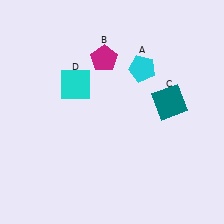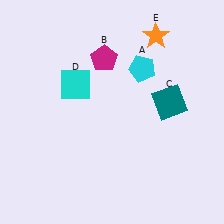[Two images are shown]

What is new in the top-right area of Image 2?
An orange star (E) was added in the top-right area of Image 2.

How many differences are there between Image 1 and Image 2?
There is 1 difference between the two images.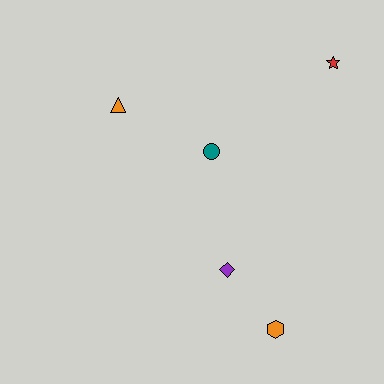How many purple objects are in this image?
There is 1 purple object.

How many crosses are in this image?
There are no crosses.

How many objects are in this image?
There are 5 objects.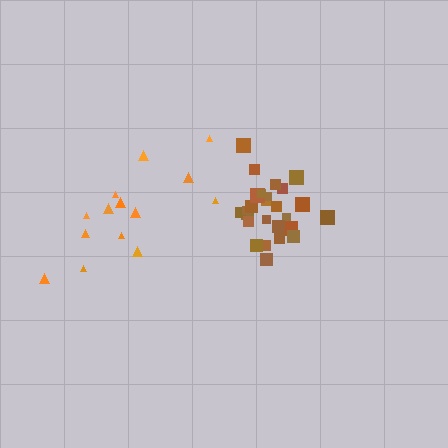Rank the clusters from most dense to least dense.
brown, orange.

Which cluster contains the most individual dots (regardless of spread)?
Brown (26).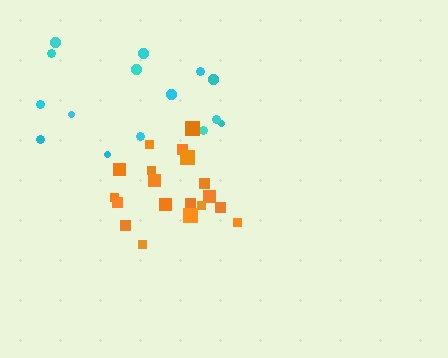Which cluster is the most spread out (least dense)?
Cyan.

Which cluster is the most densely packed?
Orange.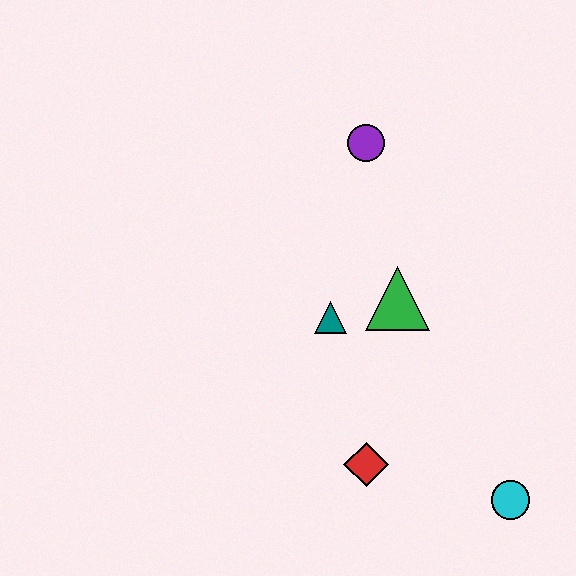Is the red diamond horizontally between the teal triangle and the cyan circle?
Yes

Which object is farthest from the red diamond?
The purple circle is farthest from the red diamond.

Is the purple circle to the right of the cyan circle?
No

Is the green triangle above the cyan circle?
Yes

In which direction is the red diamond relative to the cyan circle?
The red diamond is to the left of the cyan circle.